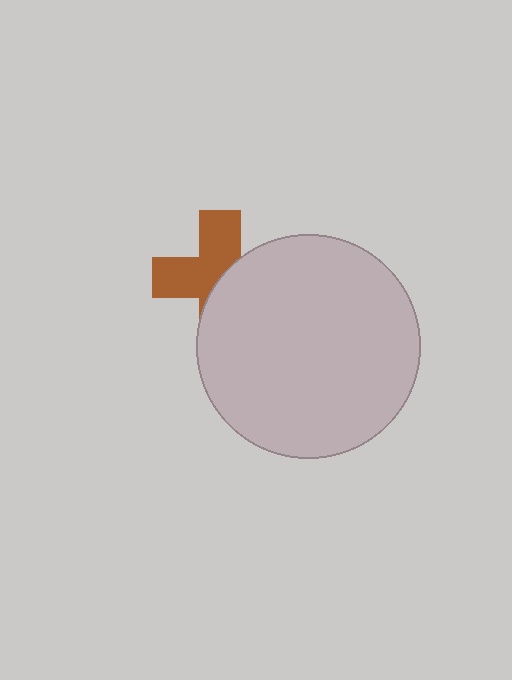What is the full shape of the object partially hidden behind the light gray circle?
The partially hidden object is a brown cross.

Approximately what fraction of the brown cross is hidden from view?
Roughly 49% of the brown cross is hidden behind the light gray circle.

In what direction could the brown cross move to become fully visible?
The brown cross could move left. That would shift it out from behind the light gray circle entirely.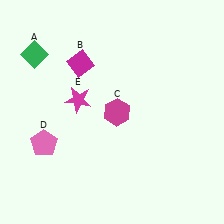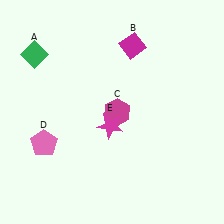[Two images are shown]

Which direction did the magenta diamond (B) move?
The magenta diamond (B) moved right.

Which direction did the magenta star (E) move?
The magenta star (E) moved right.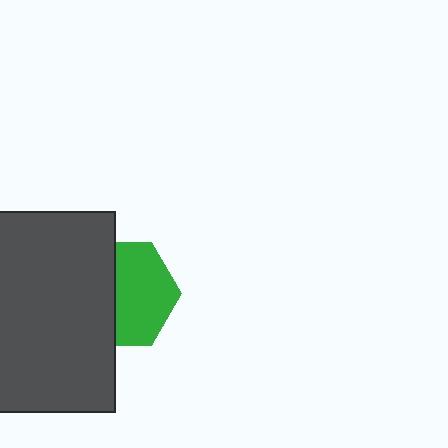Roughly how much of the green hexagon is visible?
About half of it is visible (roughly 57%).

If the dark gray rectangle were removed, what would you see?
You would see the complete green hexagon.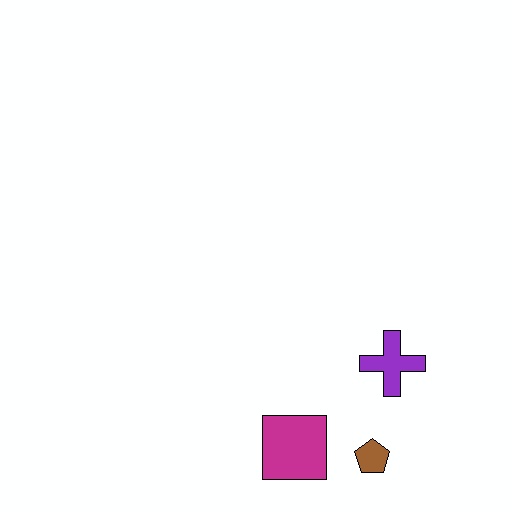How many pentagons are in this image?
There is 1 pentagon.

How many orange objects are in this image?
There are no orange objects.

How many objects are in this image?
There are 3 objects.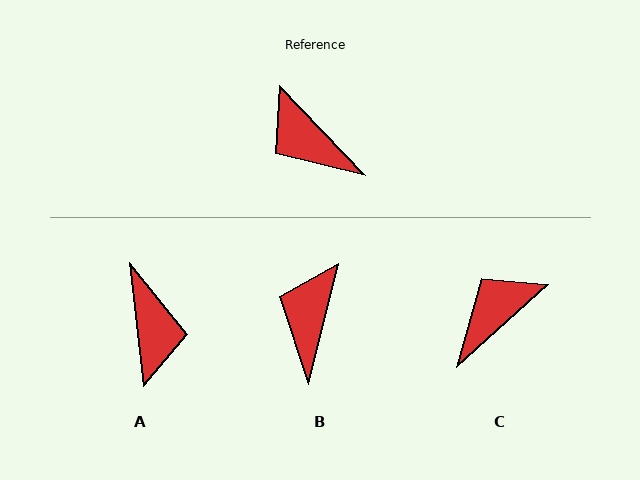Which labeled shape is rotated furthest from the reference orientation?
A, about 143 degrees away.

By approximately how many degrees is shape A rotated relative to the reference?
Approximately 143 degrees counter-clockwise.